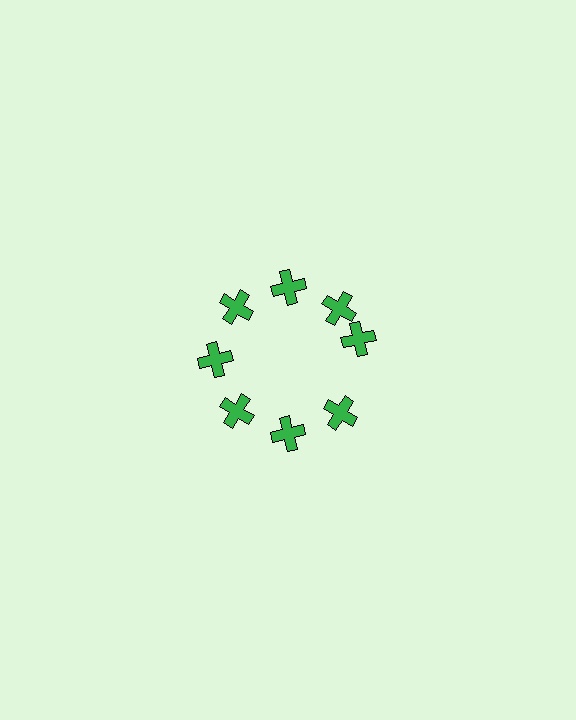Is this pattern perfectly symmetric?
No. The 8 green crosses are arranged in a ring, but one element near the 3 o'clock position is rotated out of alignment along the ring, breaking the 8-fold rotational symmetry.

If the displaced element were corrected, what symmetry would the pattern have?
It would have 8-fold rotational symmetry — the pattern would map onto itself every 45 degrees.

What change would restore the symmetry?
The symmetry would be restored by rotating it back into even spacing with its neighbors so that all 8 crosses sit at equal angles and equal distance from the center.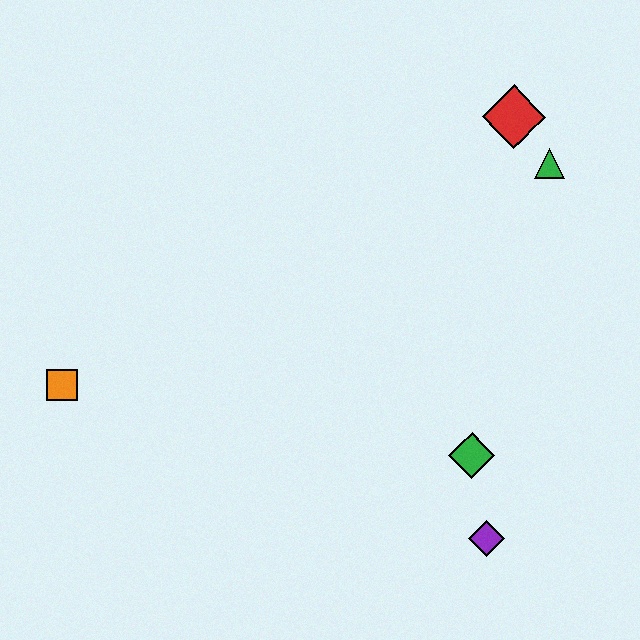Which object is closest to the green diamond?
The purple diamond is closest to the green diamond.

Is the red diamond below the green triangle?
No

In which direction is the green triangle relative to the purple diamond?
The green triangle is above the purple diamond.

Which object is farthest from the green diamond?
The orange square is farthest from the green diamond.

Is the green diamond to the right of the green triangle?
No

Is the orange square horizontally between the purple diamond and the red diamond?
No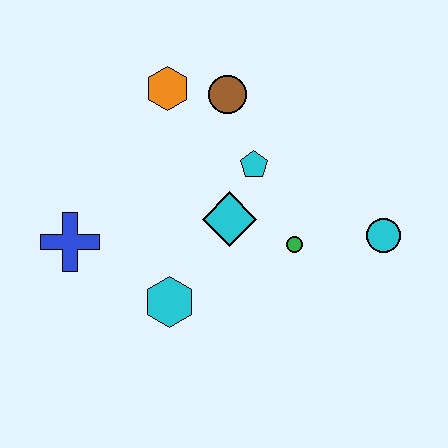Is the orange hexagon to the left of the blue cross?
No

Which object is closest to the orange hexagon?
The brown circle is closest to the orange hexagon.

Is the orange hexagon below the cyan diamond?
No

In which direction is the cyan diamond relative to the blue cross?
The cyan diamond is to the right of the blue cross.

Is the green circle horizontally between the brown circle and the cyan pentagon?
No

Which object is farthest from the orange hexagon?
The cyan circle is farthest from the orange hexagon.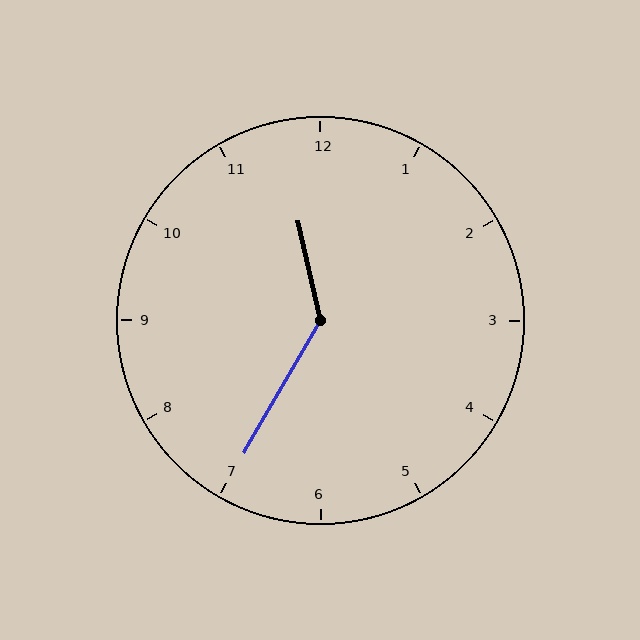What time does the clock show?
11:35.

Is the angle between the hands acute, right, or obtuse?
It is obtuse.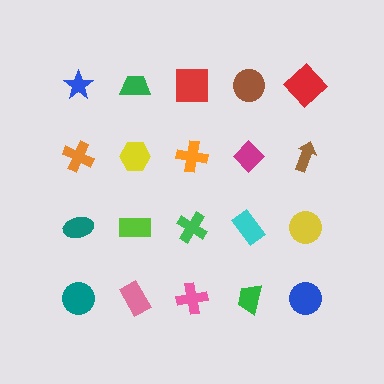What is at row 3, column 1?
A teal ellipse.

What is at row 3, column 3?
A green cross.